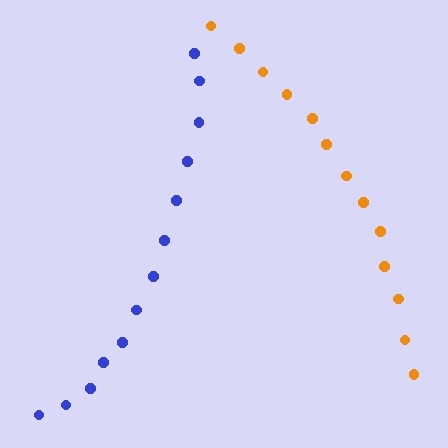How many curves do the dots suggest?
There are 2 distinct paths.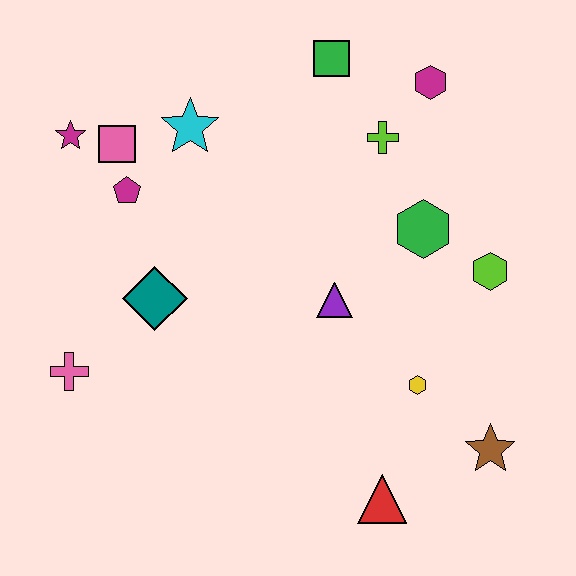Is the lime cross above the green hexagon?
Yes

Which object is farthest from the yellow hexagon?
The magenta star is farthest from the yellow hexagon.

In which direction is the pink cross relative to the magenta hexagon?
The pink cross is to the left of the magenta hexagon.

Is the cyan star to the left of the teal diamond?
No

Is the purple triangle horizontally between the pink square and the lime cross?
Yes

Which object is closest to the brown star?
The yellow hexagon is closest to the brown star.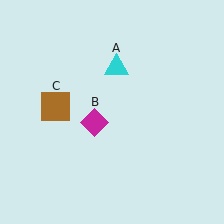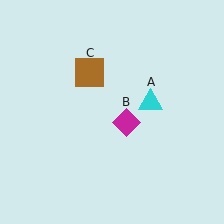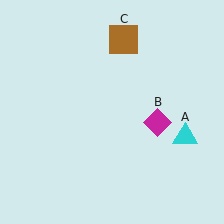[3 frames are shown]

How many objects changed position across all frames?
3 objects changed position: cyan triangle (object A), magenta diamond (object B), brown square (object C).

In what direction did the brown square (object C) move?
The brown square (object C) moved up and to the right.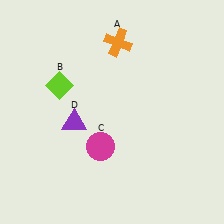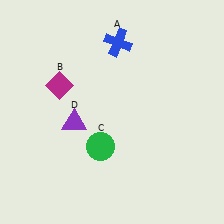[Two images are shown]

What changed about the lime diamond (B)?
In Image 1, B is lime. In Image 2, it changed to magenta.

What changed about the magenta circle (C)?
In Image 1, C is magenta. In Image 2, it changed to green.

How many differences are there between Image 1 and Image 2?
There are 3 differences between the two images.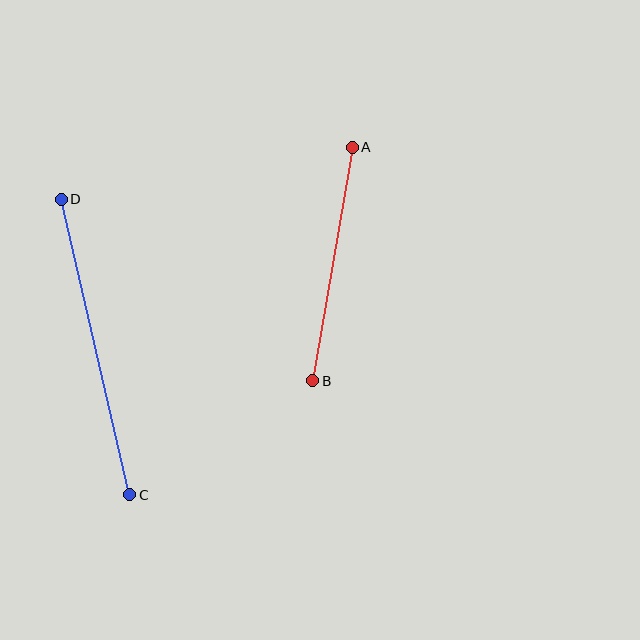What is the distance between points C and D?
The distance is approximately 303 pixels.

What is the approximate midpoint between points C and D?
The midpoint is at approximately (95, 347) pixels.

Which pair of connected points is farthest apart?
Points C and D are farthest apart.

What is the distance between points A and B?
The distance is approximately 237 pixels.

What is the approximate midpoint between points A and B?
The midpoint is at approximately (333, 264) pixels.